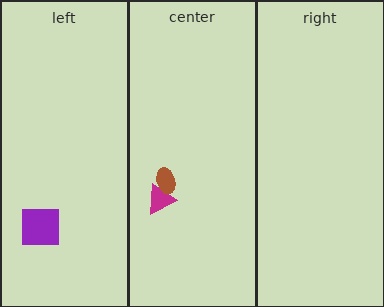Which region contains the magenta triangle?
The center region.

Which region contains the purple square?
The left region.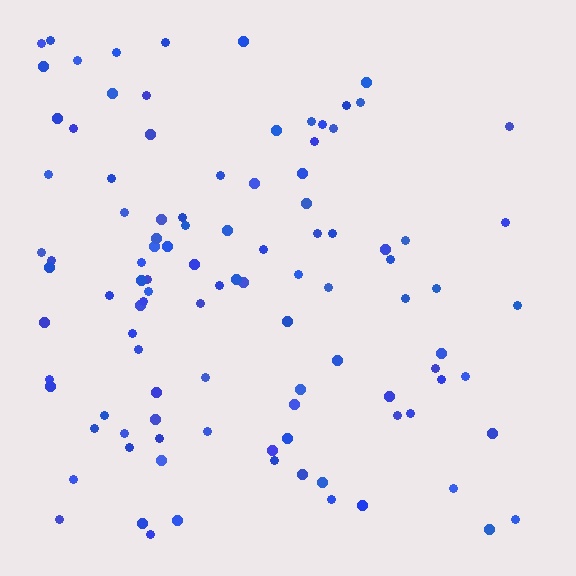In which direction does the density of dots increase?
From right to left, with the left side densest.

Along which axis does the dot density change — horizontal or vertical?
Horizontal.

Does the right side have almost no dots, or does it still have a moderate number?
Still a moderate number, just noticeably fewer than the left.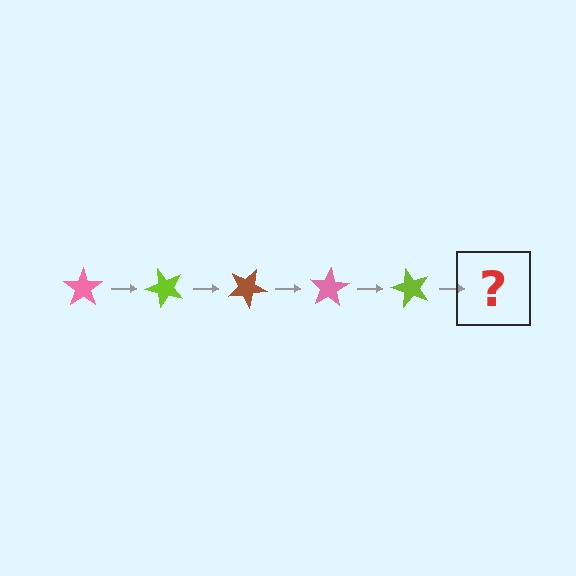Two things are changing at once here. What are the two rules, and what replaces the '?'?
The two rules are that it rotates 50 degrees each step and the color cycles through pink, lime, and brown. The '?' should be a brown star, rotated 250 degrees from the start.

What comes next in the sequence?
The next element should be a brown star, rotated 250 degrees from the start.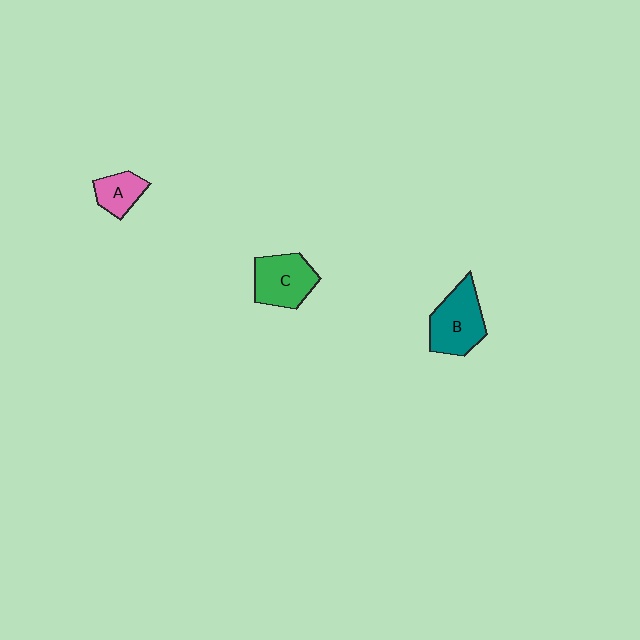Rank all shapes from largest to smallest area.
From largest to smallest: B (teal), C (green), A (pink).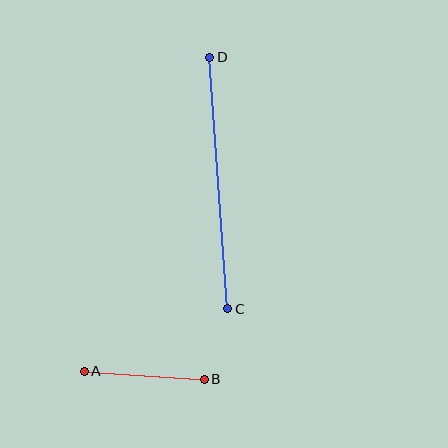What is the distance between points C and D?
The distance is approximately 252 pixels.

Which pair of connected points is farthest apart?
Points C and D are farthest apart.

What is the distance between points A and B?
The distance is approximately 120 pixels.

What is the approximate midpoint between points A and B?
The midpoint is at approximately (144, 375) pixels.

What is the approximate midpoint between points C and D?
The midpoint is at approximately (219, 183) pixels.